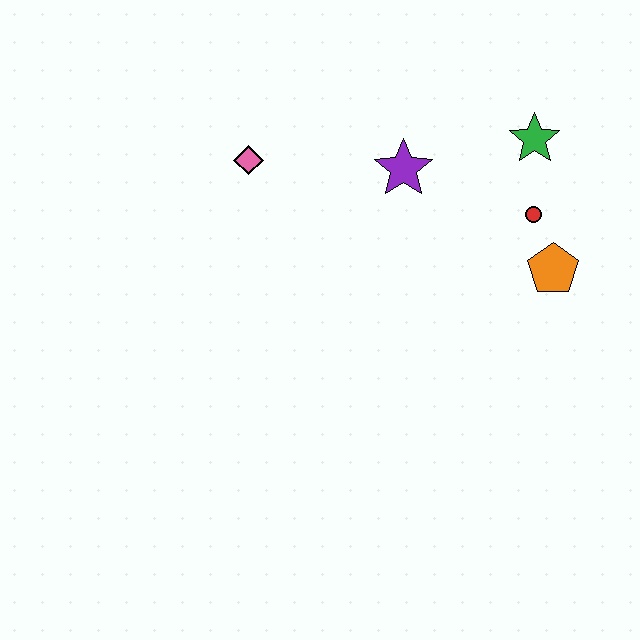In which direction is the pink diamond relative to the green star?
The pink diamond is to the left of the green star.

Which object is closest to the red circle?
The orange pentagon is closest to the red circle.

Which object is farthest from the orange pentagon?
The pink diamond is farthest from the orange pentagon.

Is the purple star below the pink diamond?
Yes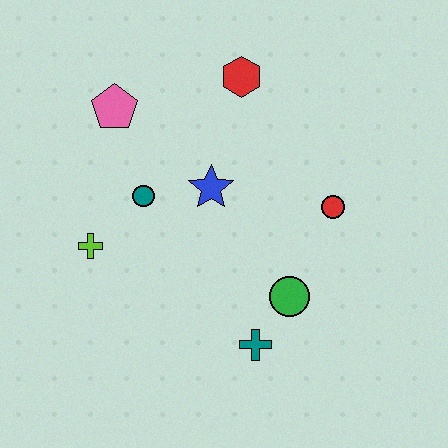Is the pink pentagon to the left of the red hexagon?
Yes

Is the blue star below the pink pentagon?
Yes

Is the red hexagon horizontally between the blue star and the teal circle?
No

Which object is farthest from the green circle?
The pink pentagon is farthest from the green circle.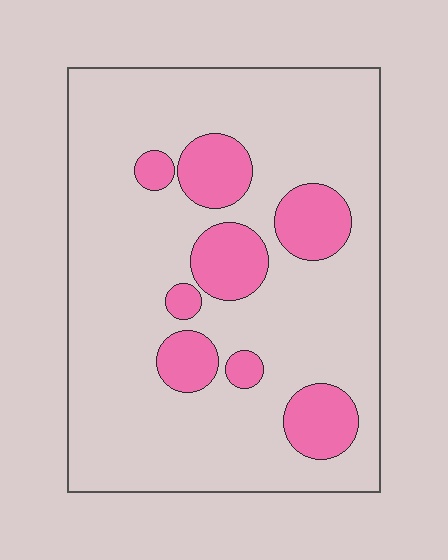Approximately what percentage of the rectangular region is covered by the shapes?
Approximately 20%.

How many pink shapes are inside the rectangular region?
8.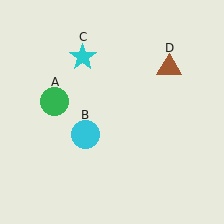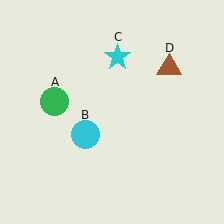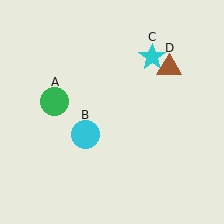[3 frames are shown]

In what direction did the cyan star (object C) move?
The cyan star (object C) moved right.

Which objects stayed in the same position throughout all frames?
Green circle (object A) and cyan circle (object B) and brown triangle (object D) remained stationary.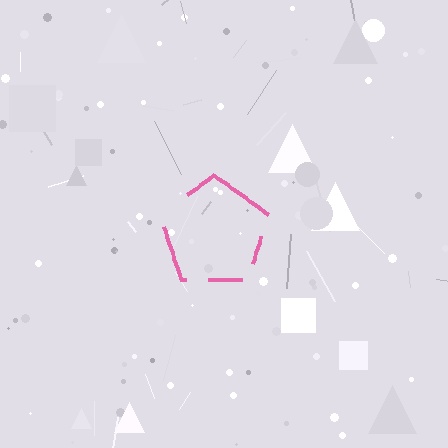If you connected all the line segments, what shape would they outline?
They would outline a pentagon.